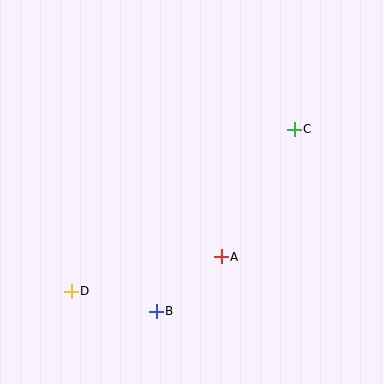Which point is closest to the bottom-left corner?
Point D is closest to the bottom-left corner.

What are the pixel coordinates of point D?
Point D is at (71, 291).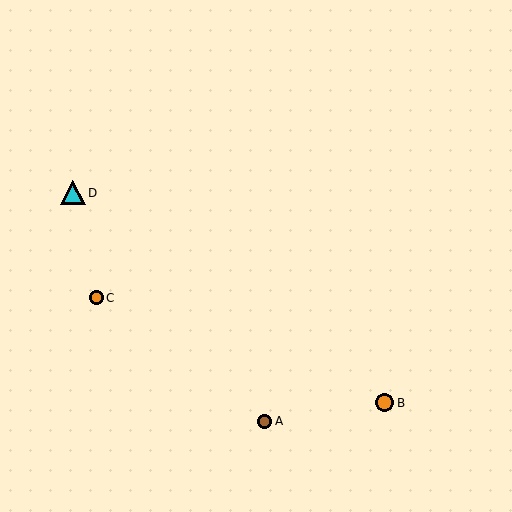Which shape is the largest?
The cyan triangle (labeled D) is the largest.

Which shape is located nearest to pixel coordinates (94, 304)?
The orange circle (labeled C) at (96, 298) is nearest to that location.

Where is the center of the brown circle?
The center of the brown circle is at (265, 421).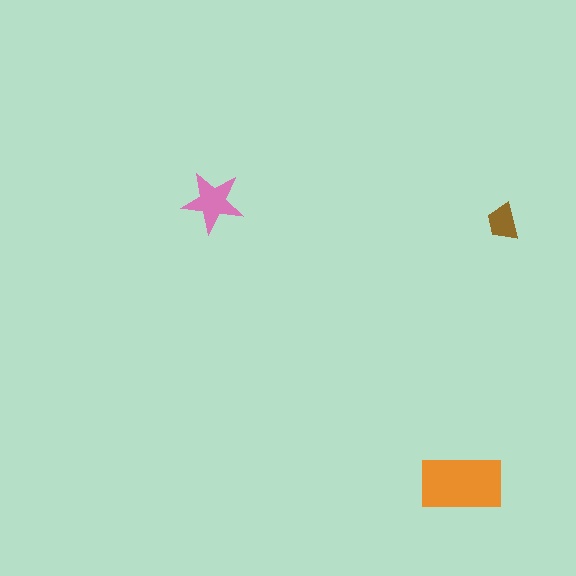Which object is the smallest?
The brown trapezoid.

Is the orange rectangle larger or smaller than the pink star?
Larger.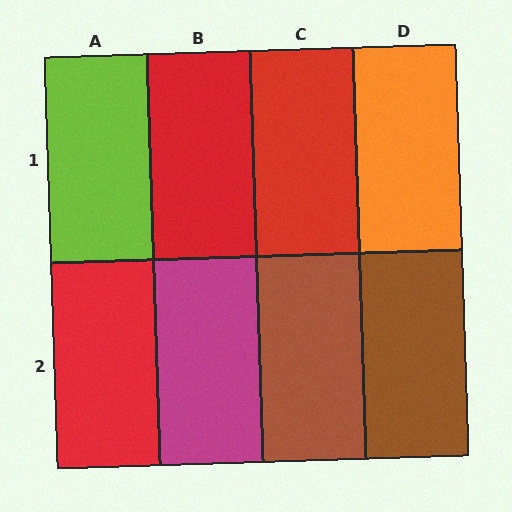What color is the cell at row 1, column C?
Red.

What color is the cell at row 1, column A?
Lime.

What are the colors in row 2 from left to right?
Red, magenta, brown, brown.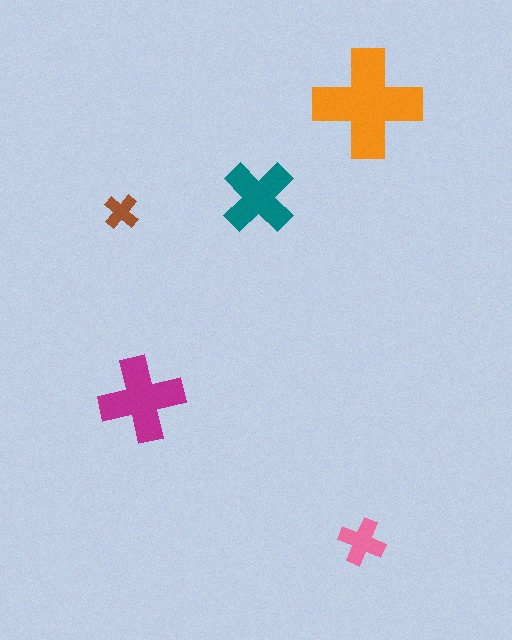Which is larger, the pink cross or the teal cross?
The teal one.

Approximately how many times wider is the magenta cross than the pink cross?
About 2 times wider.